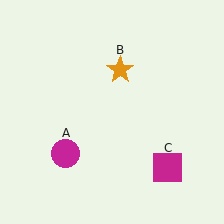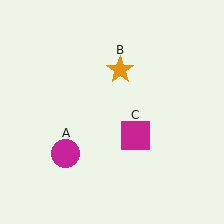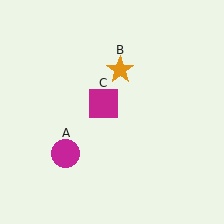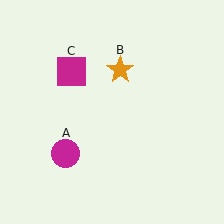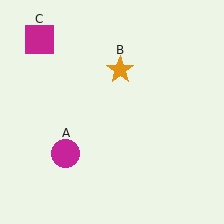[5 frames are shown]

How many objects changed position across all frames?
1 object changed position: magenta square (object C).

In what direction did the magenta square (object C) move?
The magenta square (object C) moved up and to the left.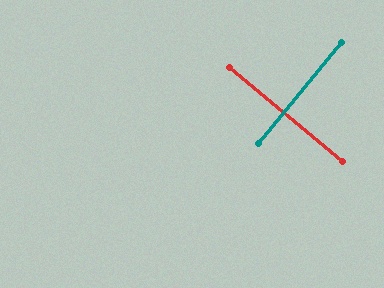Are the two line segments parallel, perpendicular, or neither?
Perpendicular — they meet at approximately 90°.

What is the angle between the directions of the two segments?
Approximately 90 degrees.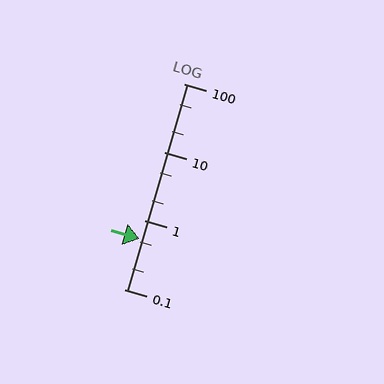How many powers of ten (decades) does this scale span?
The scale spans 3 decades, from 0.1 to 100.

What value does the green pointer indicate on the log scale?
The pointer indicates approximately 0.55.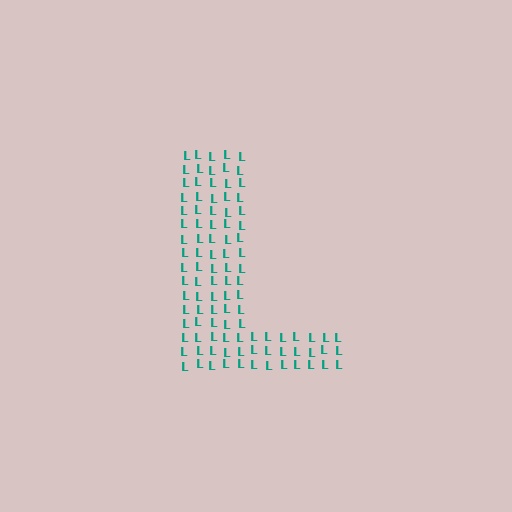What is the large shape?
The large shape is the letter L.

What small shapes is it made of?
It is made of small letter L's.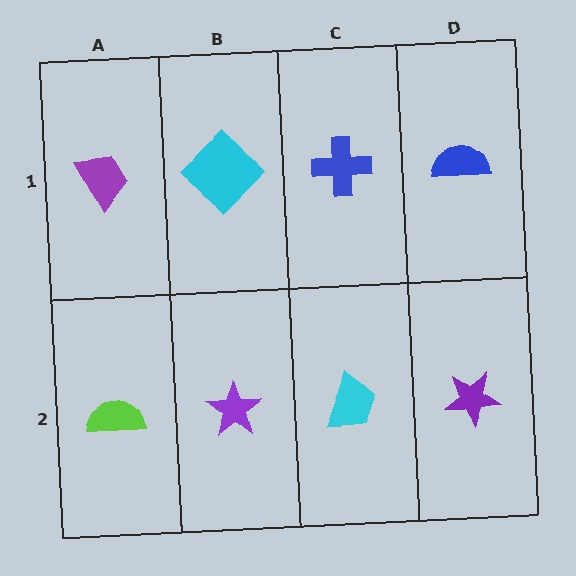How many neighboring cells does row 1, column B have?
3.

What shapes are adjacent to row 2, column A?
A purple trapezoid (row 1, column A), a purple star (row 2, column B).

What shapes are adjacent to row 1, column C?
A cyan trapezoid (row 2, column C), a cyan diamond (row 1, column B), a blue semicircle (row 1, column D).